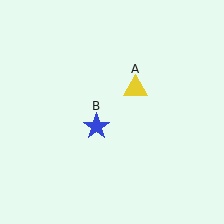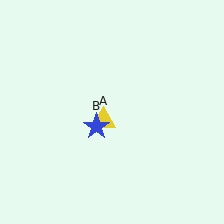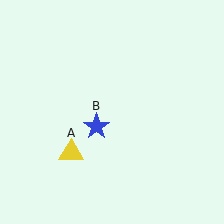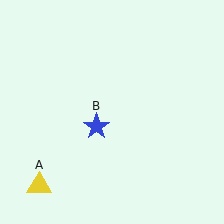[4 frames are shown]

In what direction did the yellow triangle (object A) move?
The yellow triangle (object A) moved down and to the left.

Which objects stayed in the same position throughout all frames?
Blue star (object B) remained stationary.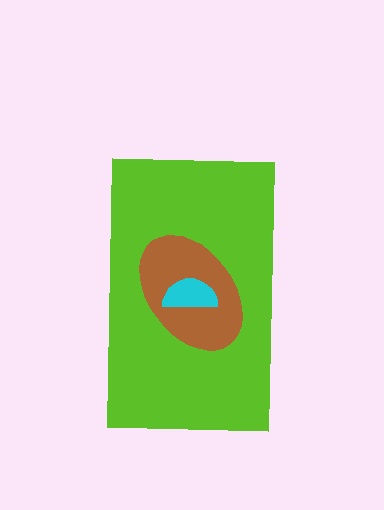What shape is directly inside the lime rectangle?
The brown ellipse.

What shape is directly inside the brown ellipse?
The cyan semicircle.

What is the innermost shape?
The cyan semicircle.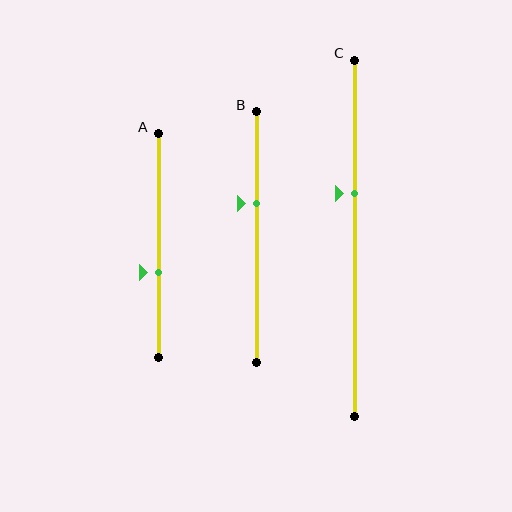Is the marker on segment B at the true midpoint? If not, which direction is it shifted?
No, the marker on segment B is shifted upward by about 13% of the segment length.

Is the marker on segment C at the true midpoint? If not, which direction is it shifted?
No, the marker on segment C is shifted upward by about 13% of the segment length.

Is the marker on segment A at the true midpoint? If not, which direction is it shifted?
No, the marker on segment A is shifted downward by about 12% of the segment length.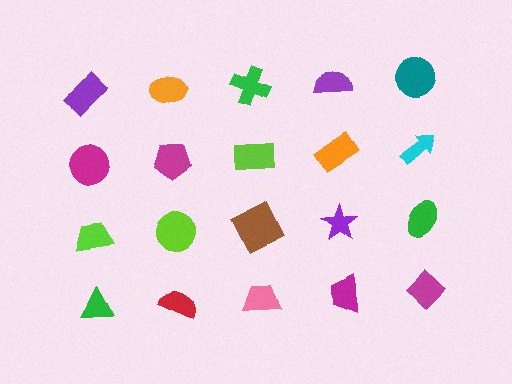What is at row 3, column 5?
A green ellipse.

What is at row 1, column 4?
A purple semicircle.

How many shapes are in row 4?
5 shapes.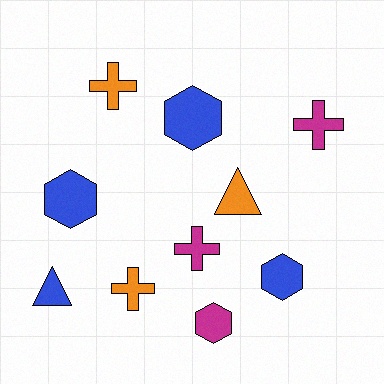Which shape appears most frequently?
Cross, with 4 objects.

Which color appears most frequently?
Blue, with 4 objects.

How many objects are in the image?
There are 10 objects.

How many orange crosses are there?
There are 2 orange crosses.